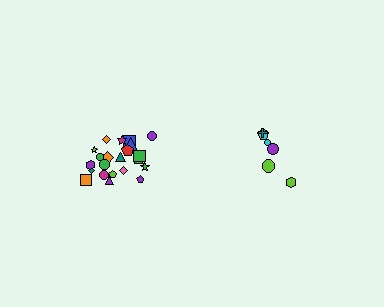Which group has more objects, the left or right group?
The left group.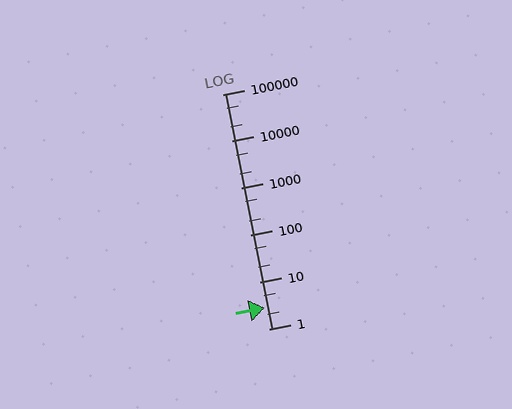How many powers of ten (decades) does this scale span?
The scale spans 5 decades, from 1 to 100000.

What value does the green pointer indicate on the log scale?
The pointer indicates approximately 2.8.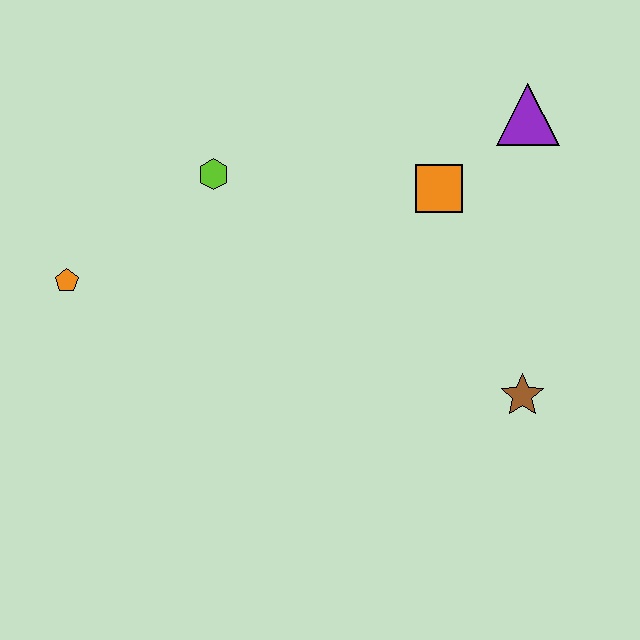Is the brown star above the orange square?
No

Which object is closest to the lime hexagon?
The orange pentagon is closest to the lime hexagon.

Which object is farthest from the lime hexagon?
The brown star is farthest from the lime hexagon.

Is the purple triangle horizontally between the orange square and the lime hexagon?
No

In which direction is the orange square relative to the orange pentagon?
The orange square is to the right of the orange pentagon.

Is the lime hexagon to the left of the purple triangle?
Yes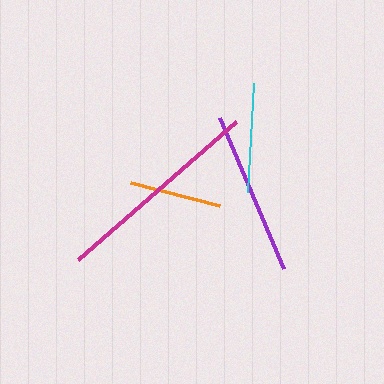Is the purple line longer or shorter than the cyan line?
The purple line is longer than the cyan line.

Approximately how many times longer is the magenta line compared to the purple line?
The magenta line is approximately 1.3 times the length of the purple line.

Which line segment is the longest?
The magenta line is the longest at approximately 210 pixels.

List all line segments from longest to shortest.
From longest to shortest: magenta, purple, cyan, orange.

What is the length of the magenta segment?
The magenta segment is approximately 210 pixels long.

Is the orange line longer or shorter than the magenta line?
The magenta line is longer than the orange line.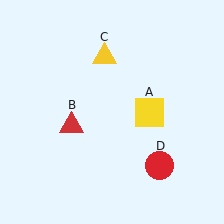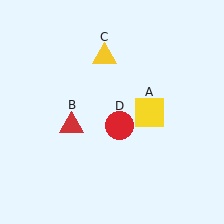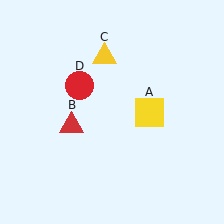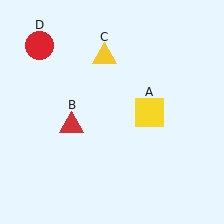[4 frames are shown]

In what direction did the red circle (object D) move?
The red circle (object D) moved up and to the left.